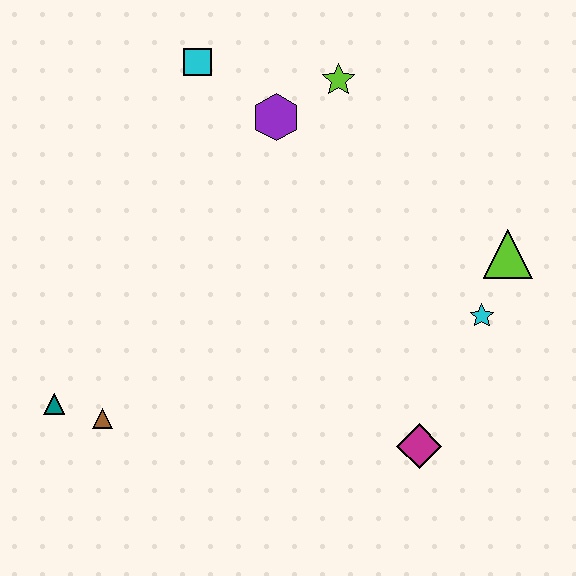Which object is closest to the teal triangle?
The brown triangle is closest to the teal triangle.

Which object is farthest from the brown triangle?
The lime triangle is farthest from the brown triangle.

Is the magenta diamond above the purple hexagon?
No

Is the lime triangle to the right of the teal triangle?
Yes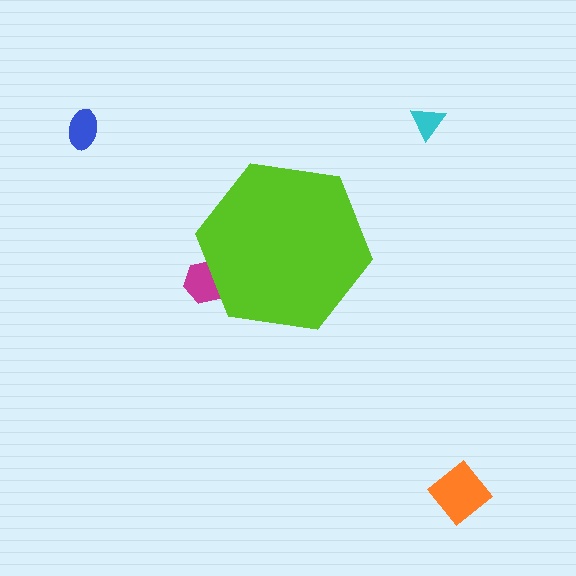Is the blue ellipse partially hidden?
No, the blue ellipse is fully visible.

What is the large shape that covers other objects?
A lime hexagon.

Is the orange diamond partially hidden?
No, the orange diamond is fully visible.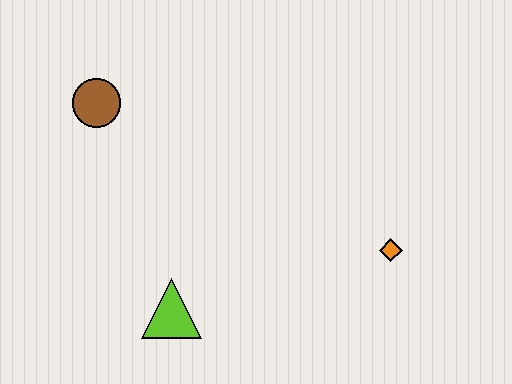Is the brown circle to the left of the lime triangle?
Yes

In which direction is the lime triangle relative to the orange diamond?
The lime triangle is to the left of the orange diamond.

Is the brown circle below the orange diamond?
No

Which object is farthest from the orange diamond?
The brown circle is farthest from the orange diamond.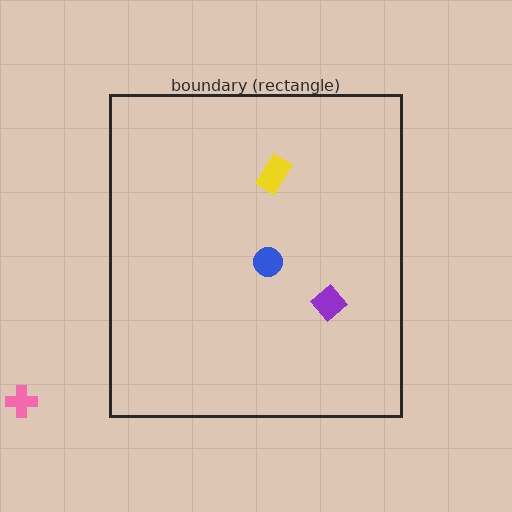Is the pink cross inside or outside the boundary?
Outside.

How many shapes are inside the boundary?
3 inside, 1 outside.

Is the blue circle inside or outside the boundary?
Inside.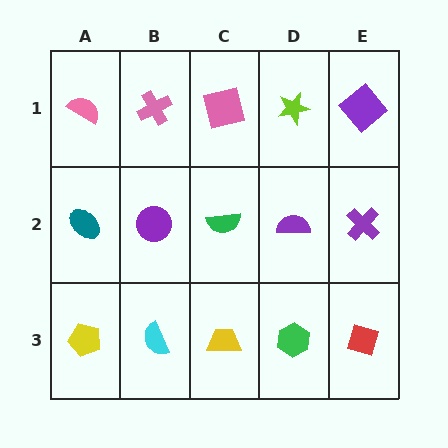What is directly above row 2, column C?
A pink square.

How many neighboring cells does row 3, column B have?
3.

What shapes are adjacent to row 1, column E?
A purple cross (row 2, column E), a lime star (row 1, column D).